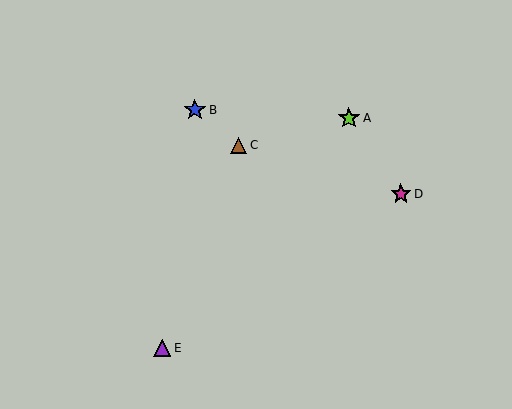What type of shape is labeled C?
Shape C is a brown triangle.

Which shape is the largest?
The lime star (labeled A) is the largest.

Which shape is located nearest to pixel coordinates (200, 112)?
The blue star (labeled B) at (195, 110) is nearest to that location.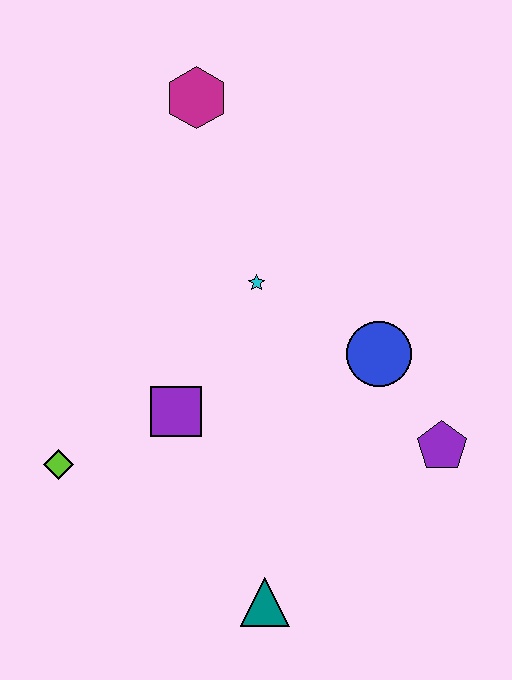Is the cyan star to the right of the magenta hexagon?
Yes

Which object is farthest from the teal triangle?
The magenta hexagon is farthest from the teal triangle.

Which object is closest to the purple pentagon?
The blue circle is closest to the purple pentagon.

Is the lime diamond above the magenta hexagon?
No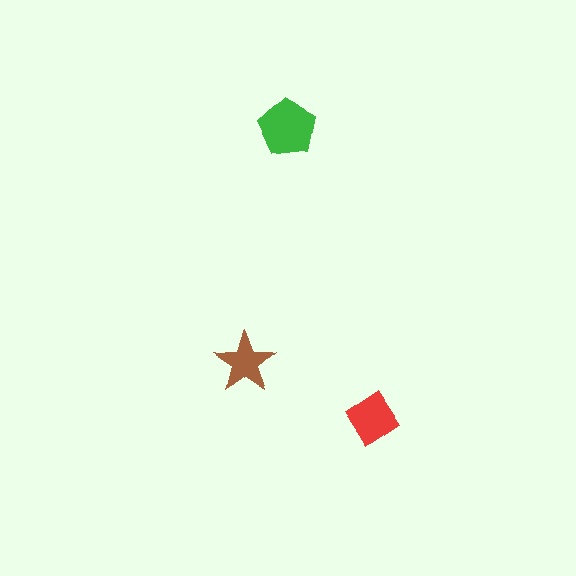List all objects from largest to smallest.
The green pentagon, the red diamond, the brown star.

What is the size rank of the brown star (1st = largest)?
3rd.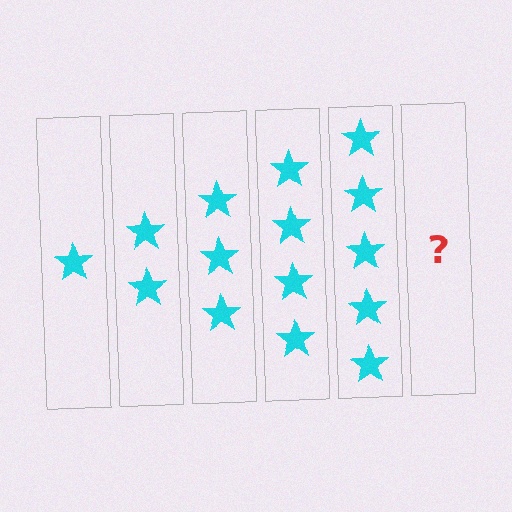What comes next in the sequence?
The next element should be 6 stars.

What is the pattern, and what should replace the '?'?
The pattern is that each step adds one more star. The '?' should be 6 stars.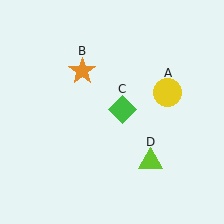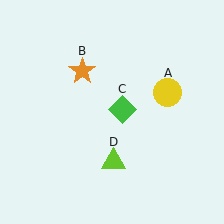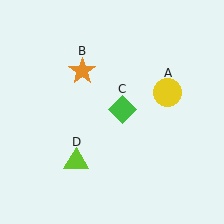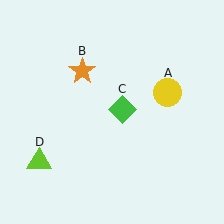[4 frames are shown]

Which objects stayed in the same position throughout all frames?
Yellow circle (object A) and orange star (object B) and green diamond (object C) remained stationary.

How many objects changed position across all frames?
1 object changed position: lime triangle (object D).